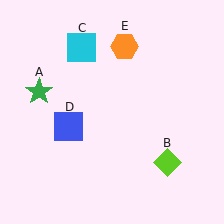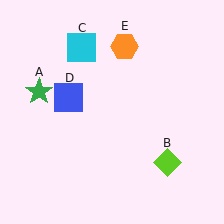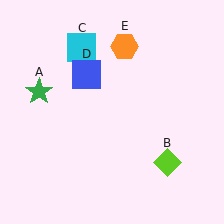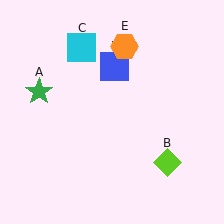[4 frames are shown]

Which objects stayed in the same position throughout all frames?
Green star (object A) and lime diamond (object B) and cyan square (object C) and orange hexagon (object E) remained stationary.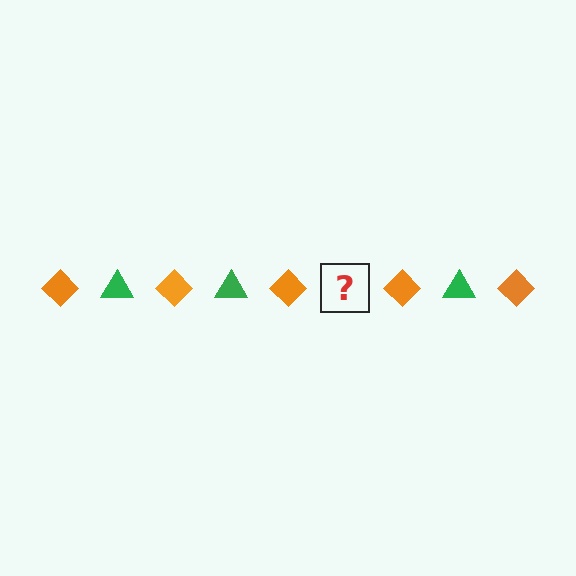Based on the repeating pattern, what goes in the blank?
The blank should be a green triangle.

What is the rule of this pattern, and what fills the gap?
The rule is that the pattern alternates between orange diamond and green triangle. The gap should be filled with a green triangle.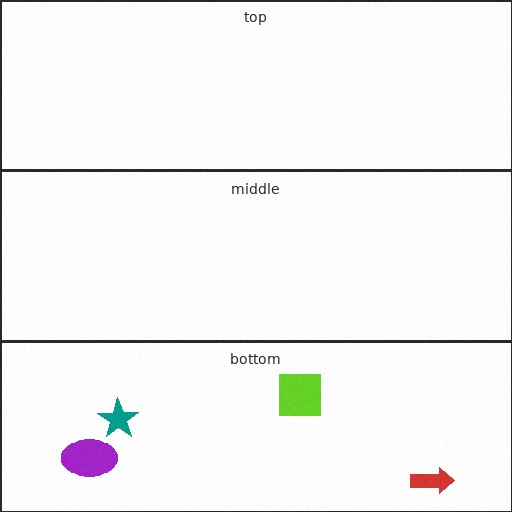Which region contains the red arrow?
The bottom region.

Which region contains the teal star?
The bottom region.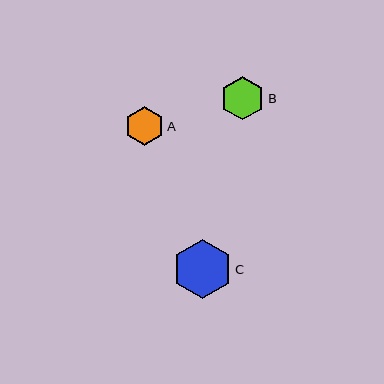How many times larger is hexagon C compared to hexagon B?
Hexagon C is approximately 1.3 times the size of hexagon B.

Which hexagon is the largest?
Hexagon C is the largest with a size of approximately 59 pixels.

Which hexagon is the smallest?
Hexagon A is the smallest with a size of approximately 39 pixels.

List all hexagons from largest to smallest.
From largest to smallest: C, B, A.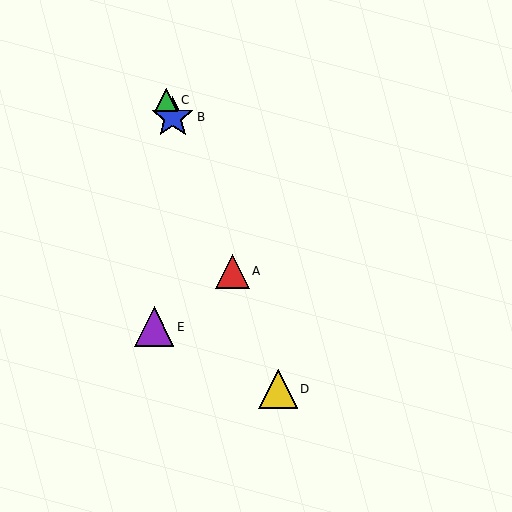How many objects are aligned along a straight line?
4 objects (A, B, C, D) are aligned along a straight line.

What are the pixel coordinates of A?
Object A is at (233, 271).